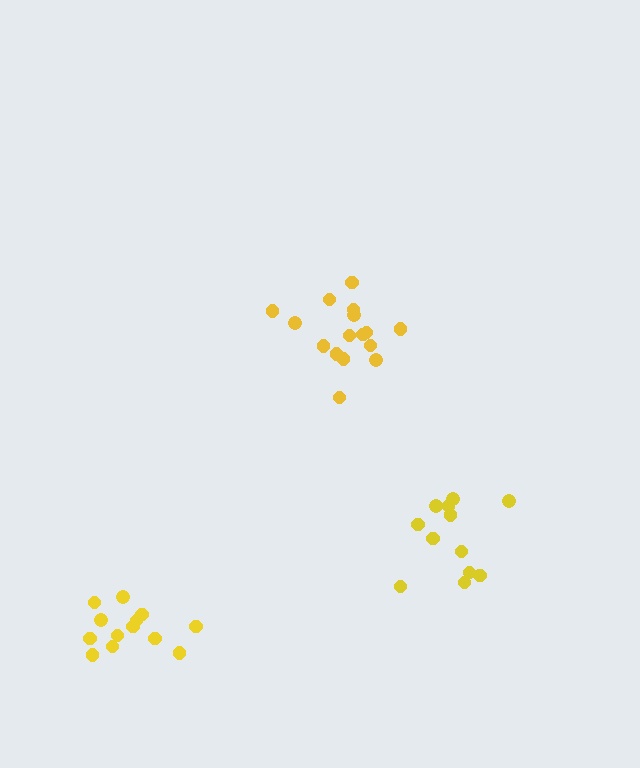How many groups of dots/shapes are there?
There are 3 groups.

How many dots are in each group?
Group 1: 13 dots, Group 2: 12 dots, Group 3: 16 dots (41 total).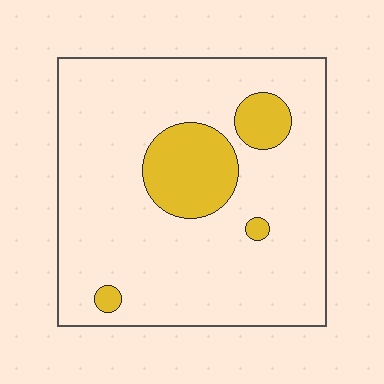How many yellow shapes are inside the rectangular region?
4.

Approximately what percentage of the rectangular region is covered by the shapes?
Approximately 15%.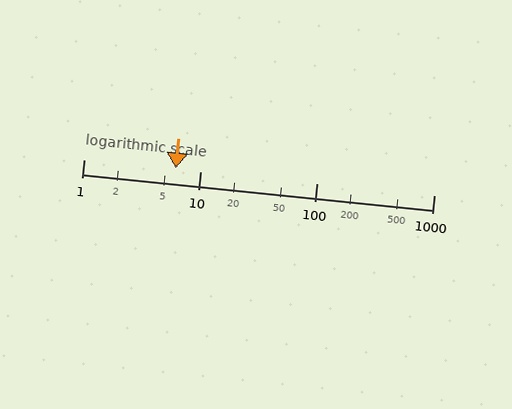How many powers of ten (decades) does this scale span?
The scale spans 3 decades, from 1 to 1000.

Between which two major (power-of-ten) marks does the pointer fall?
The pointer is between 1 and 10.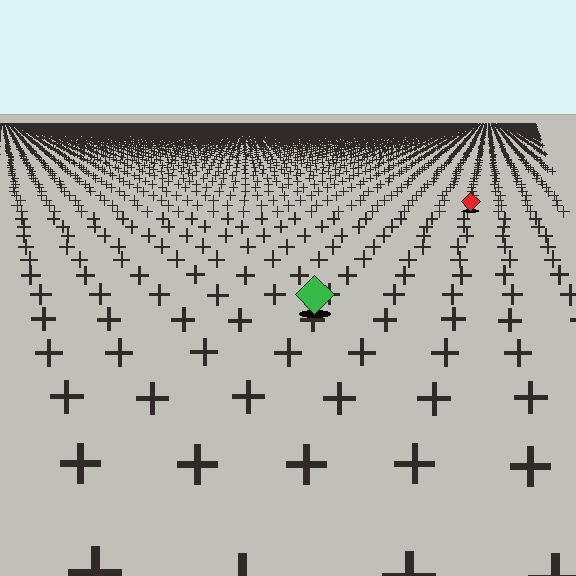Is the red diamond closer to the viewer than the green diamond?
No. The green diamond is closer — you can tell from the texture gradient: the ground texture is coarser near it.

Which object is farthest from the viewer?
The red diamond is farthest from the viewer. It appears smaller and the ground texture around it is denser.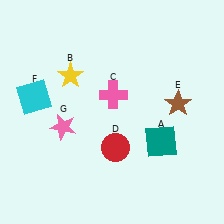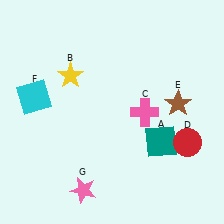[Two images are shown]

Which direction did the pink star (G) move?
The pink star (G) moved down.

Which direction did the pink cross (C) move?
The pink cross (C) moved right.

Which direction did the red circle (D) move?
The red circle (D) moved right.